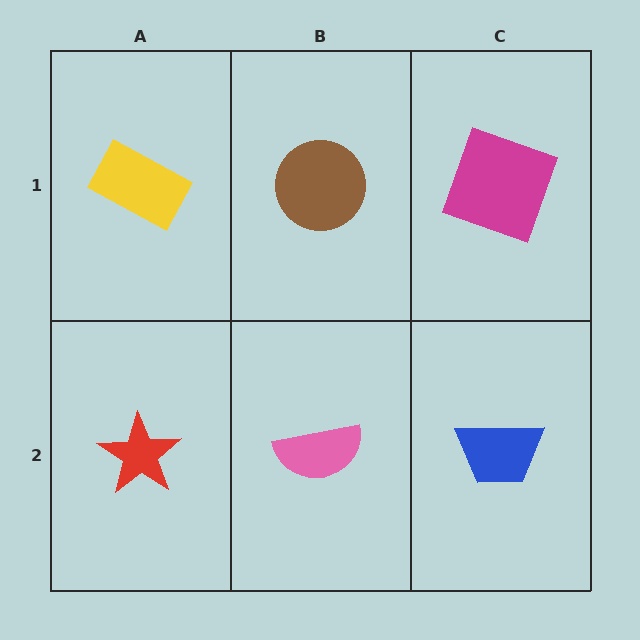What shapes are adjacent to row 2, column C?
A magenta square (row 1, column C), a pink semicircle (row 2, column B).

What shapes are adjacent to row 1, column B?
A pink semicircle (row 2, column B), a yellow rectangle (row 1, column A), a magenta square (row 1, column C).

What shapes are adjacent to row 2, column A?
A yellow rectangle (row 1, column A), a pink semicircle (row 2, column B).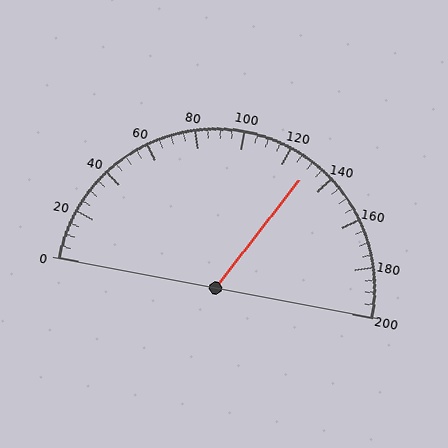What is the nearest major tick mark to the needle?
The nearest major tick mark is 120.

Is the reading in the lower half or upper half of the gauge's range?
The reading is in the upper half of the range (0 to 200).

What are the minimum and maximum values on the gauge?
The gauge ranges from 0 to 200.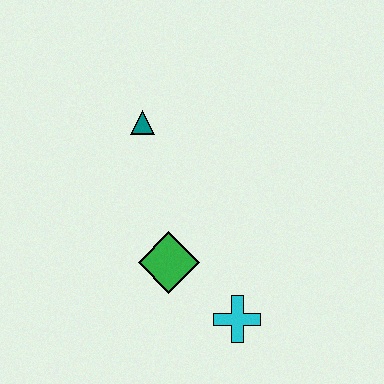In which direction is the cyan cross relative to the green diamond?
The cyan cross is to the right of the green diamond.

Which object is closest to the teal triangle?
The green diamond is closest to the teal triangle.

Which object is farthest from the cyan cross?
The teal triangle is farthest from the cyan cross.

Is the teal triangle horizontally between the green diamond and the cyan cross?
No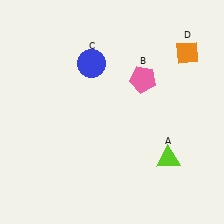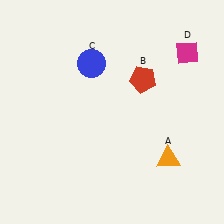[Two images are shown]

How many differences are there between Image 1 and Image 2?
There are 3 differences between the two images.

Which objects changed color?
A changed from lime to orange. B changed from pink to red. D changed from orange to magenta.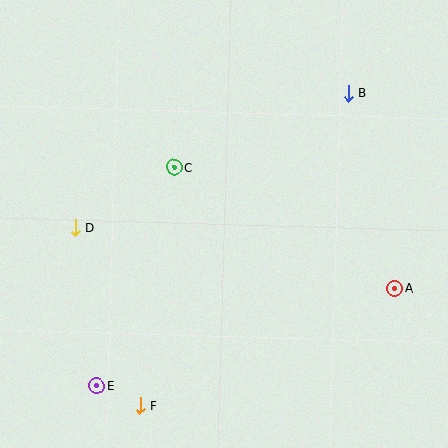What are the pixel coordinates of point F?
Point F is at (140, 405).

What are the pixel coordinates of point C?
Point C is at (174, 167).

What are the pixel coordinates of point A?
Point A is at (395, 288).